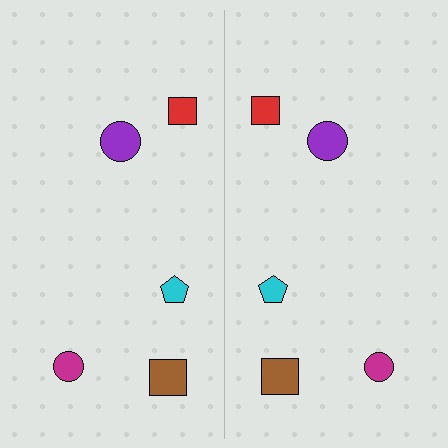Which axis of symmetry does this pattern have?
The pattern has a vertical axis of symmetry running through the center of the image.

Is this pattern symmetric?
Yes, this pattern has bilateral (reflection) symmetry.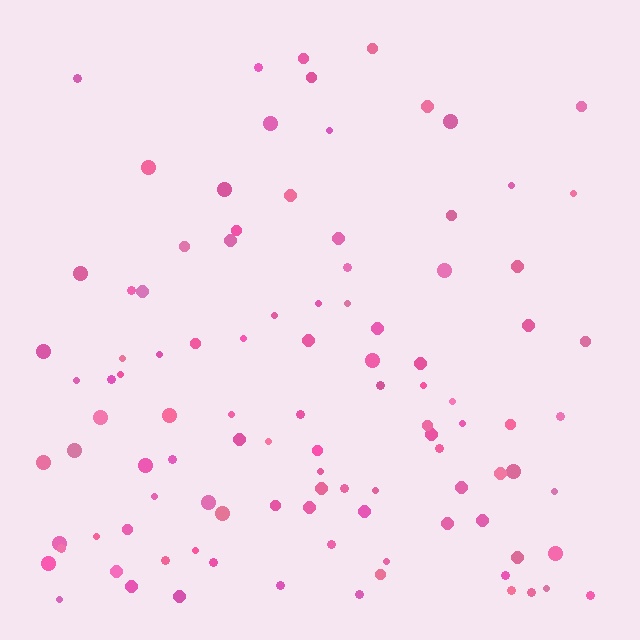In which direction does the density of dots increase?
From top to bottom, with the bottom side densest.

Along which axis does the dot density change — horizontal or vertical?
Vertical.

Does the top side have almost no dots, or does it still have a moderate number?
Still a moderate number, just noticeably fewer than the bottom.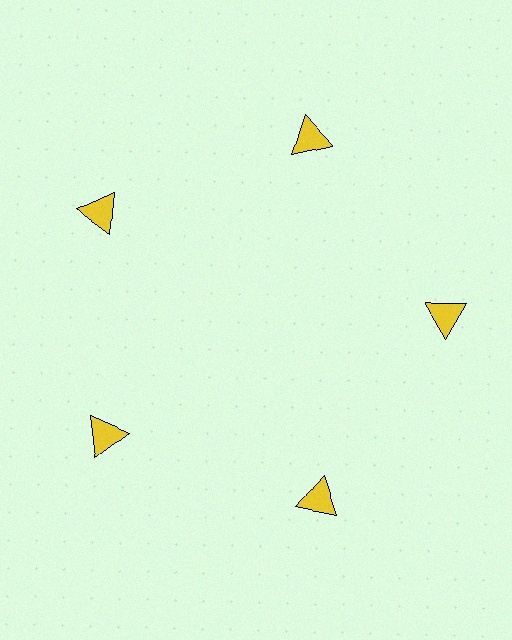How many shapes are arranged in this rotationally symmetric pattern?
There are 5 shapes, arranged in 5 groups of 1.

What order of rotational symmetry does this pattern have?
This pattern has 5-fold rotational symmetry.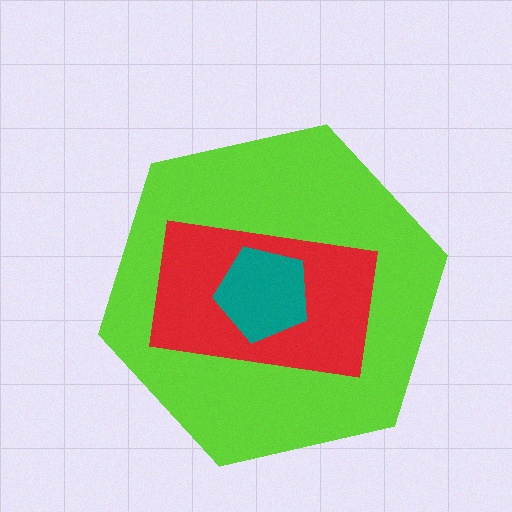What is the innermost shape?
The teal pentagon.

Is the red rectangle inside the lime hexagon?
Yes.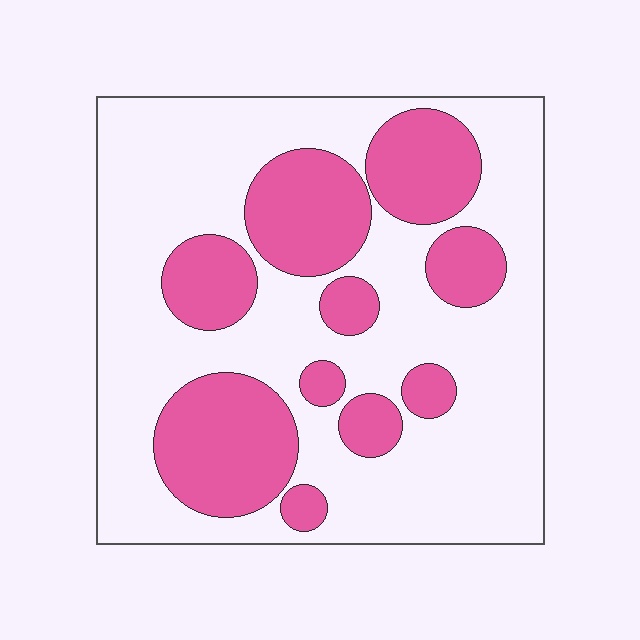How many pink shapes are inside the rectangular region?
10.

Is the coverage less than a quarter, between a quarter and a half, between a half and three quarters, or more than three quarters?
Between a quarter and a half.